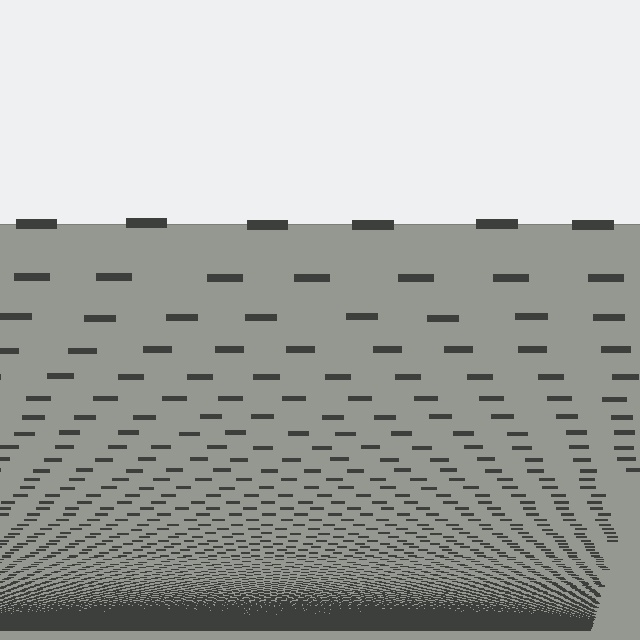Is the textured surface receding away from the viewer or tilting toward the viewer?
The surface appears to tilt toward the viewer. Texture elements get larger and sparser toward the top.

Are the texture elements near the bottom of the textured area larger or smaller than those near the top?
Smaller. The gradient is inverted — elements near the bottom are smaller and denser.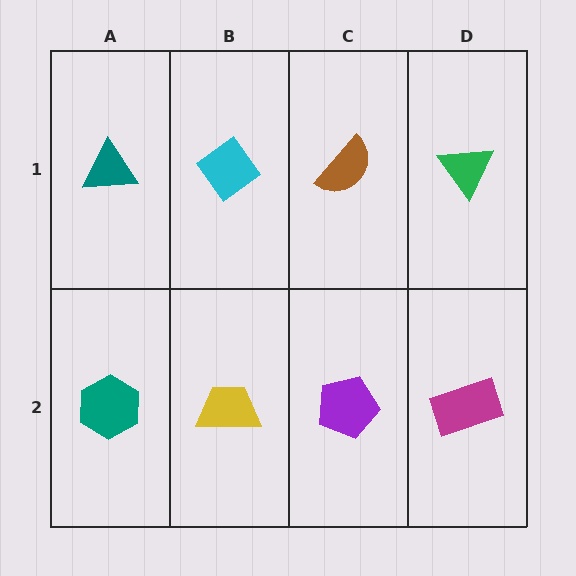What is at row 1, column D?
A green triangle.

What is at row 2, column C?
A purple pentagon.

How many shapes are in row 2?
4 shapes.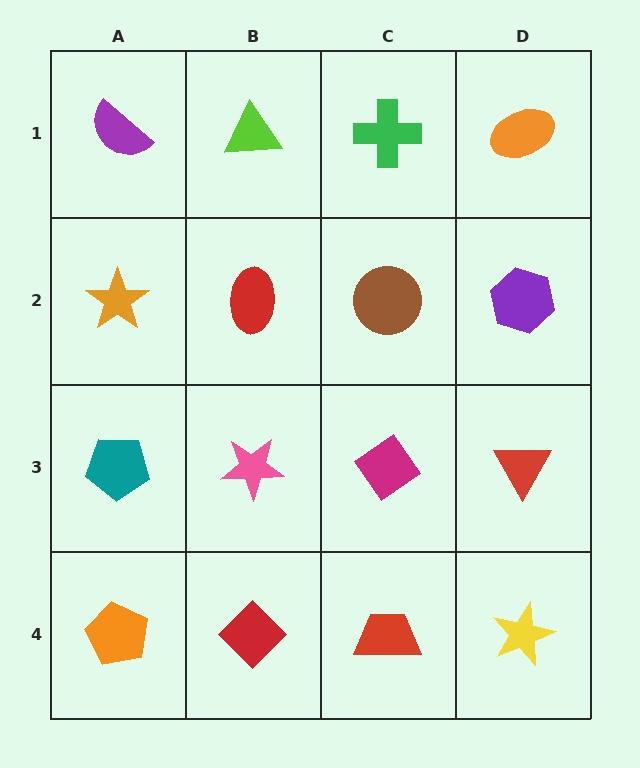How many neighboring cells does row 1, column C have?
3.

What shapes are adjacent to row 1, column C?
A brown circle (row 2, column C), a lime triangle (row 1, column B), an orange ellipse (row 1, column D).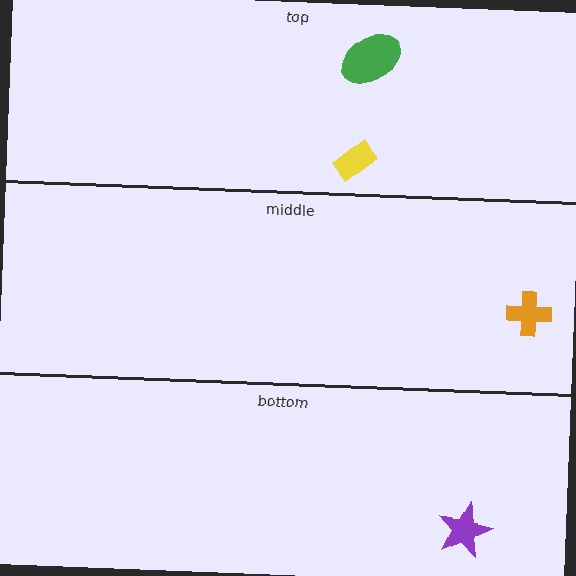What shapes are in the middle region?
The orange cross.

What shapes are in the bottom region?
The purple star.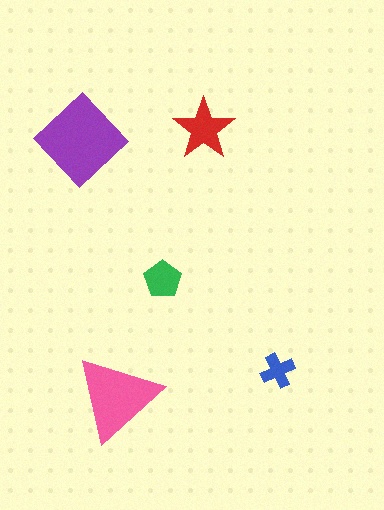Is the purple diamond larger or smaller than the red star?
Larger.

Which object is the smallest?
The blue cross.